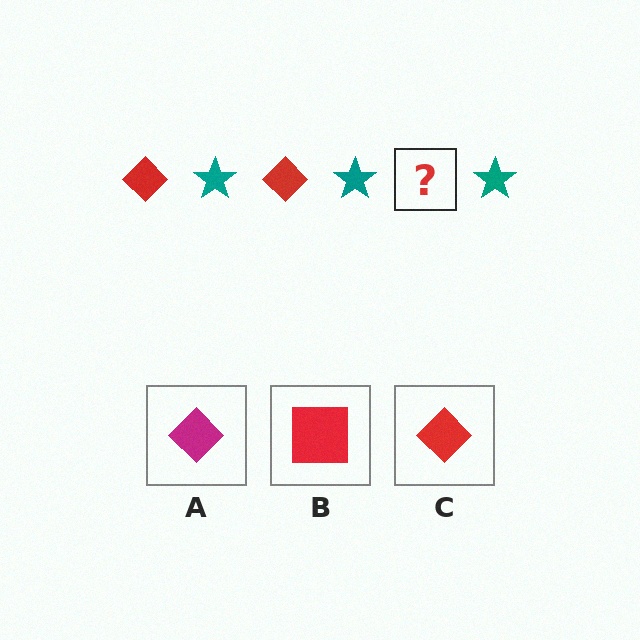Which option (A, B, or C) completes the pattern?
C.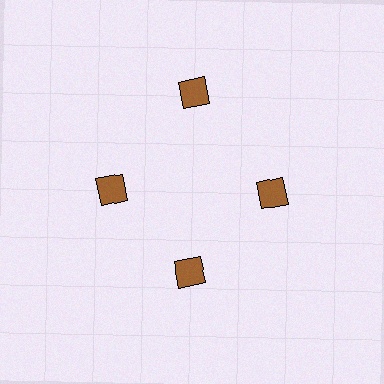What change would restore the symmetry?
The symmetry would be restored by moving it inward, back onto the ring so that all 4 squares sit at equal angles and equal distance from the center.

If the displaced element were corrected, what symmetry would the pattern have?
It would have 4-fold rotational symmetry — the pattern would map onto itself every 90 degrees.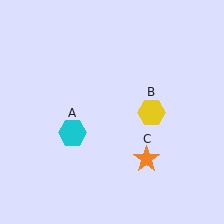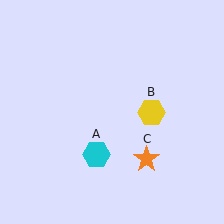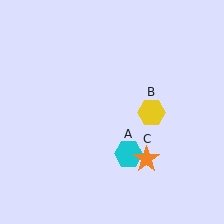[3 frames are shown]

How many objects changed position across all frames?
1 object changed position: cyan hexagon (object A).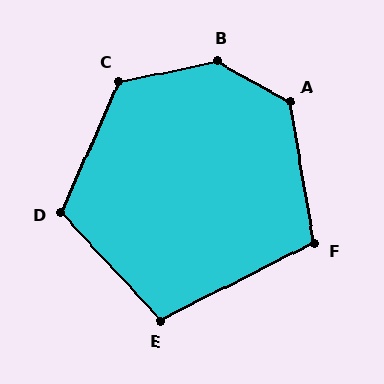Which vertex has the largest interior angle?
B, at approximately 139 degrees.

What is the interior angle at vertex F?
Approximately 107 degrees (obtuse).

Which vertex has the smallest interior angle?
E, at approximately 106 degrees.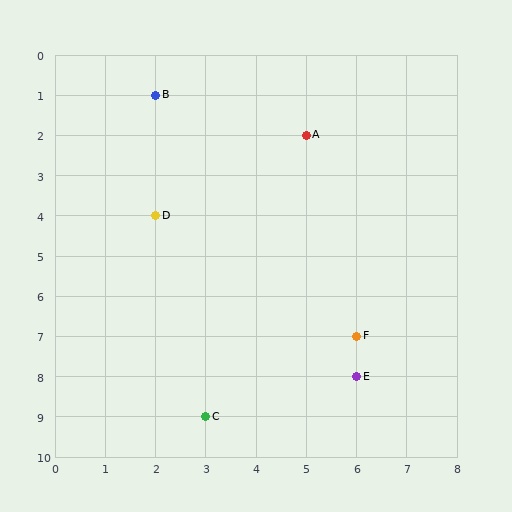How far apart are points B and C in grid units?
Points B and C are 1 column and 8 rows apart (about 8.1 grid units diagonally).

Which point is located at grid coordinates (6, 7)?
Point F is at (6, 7).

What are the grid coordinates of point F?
Point F is at grid coordinates (6, 7).